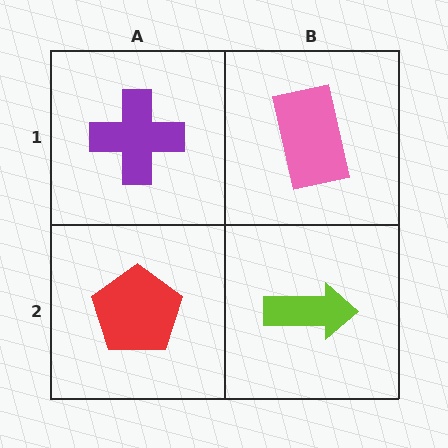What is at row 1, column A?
A purple cross.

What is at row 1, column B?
A pink rectangle.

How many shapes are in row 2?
2 shapes.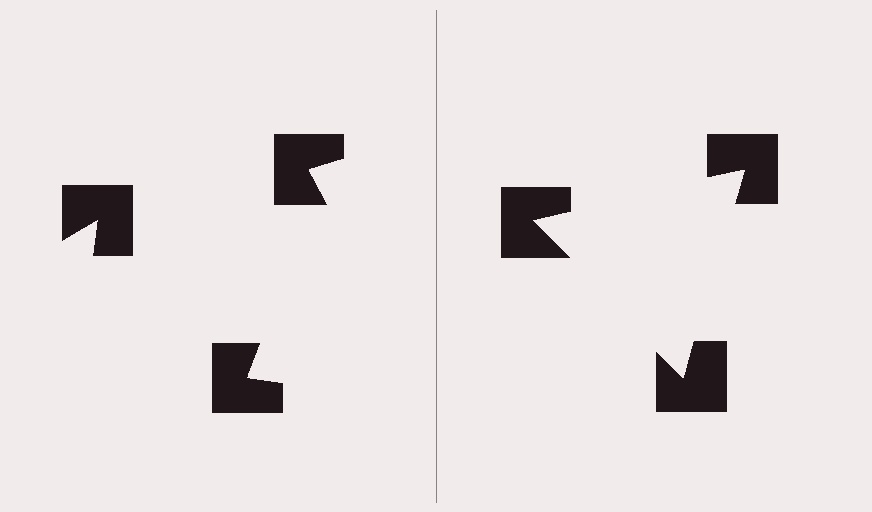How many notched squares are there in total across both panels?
6 — 3 on each side.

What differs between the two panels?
The notched squares are positioned identically on both sides; only the wedge orientations differ. On the right they align to a triangle; on the left they are misaligned.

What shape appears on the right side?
An illusory triangle.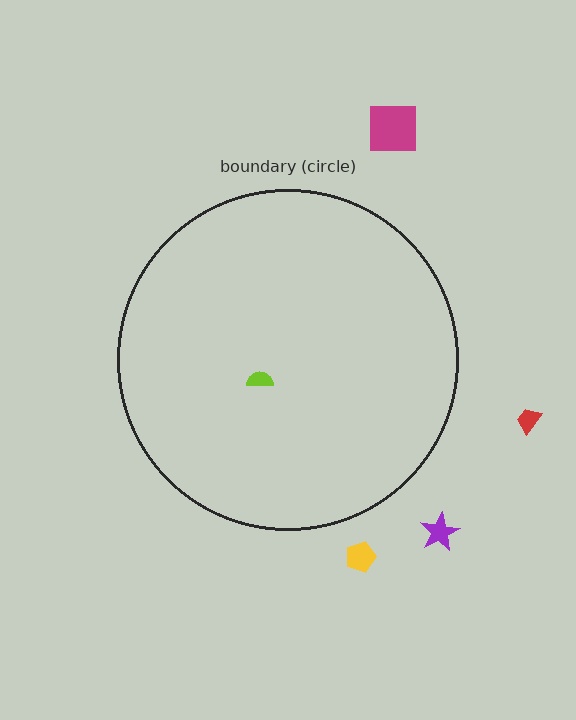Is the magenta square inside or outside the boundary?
Outside.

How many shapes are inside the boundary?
1 inside, 4 outside.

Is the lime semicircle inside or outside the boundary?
Inside.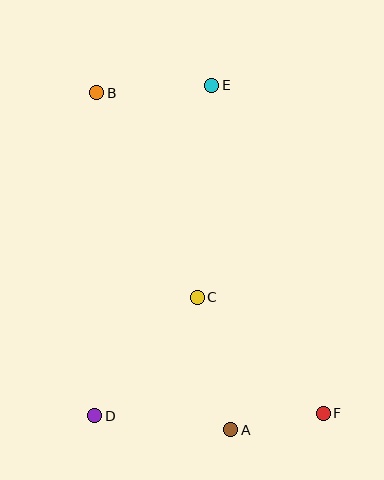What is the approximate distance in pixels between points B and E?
The distance between B and E is approximately 115 pixels.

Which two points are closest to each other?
Points A and F are closest to each other.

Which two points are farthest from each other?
Points B and F are farthest from each other.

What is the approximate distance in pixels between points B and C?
The distance between B and C is approximately 228 pixels.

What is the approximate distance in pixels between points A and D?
The distance between A and D is approximately 137 pixels.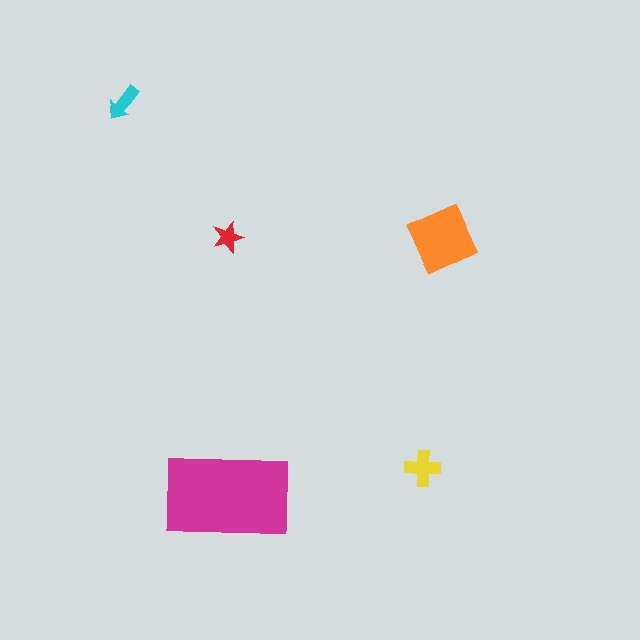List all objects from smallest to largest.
The red star, the cyan arrow, the yellow cross, the orange diamond, the magenta rectangle.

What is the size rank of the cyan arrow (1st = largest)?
4th.